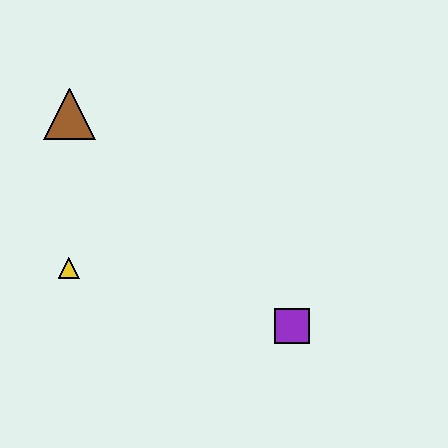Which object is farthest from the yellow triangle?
The purple square is farthest from the yellow triangle.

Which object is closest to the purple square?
The yellow triangle is closest to the purple square.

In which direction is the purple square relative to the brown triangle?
The purple square is to the right of the brown triangle.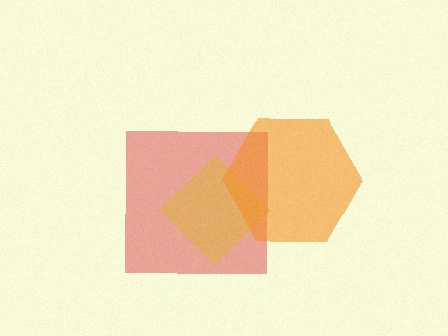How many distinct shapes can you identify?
There are 3 distinct shapes: a red square, a yellow diamond, an orange hexagon.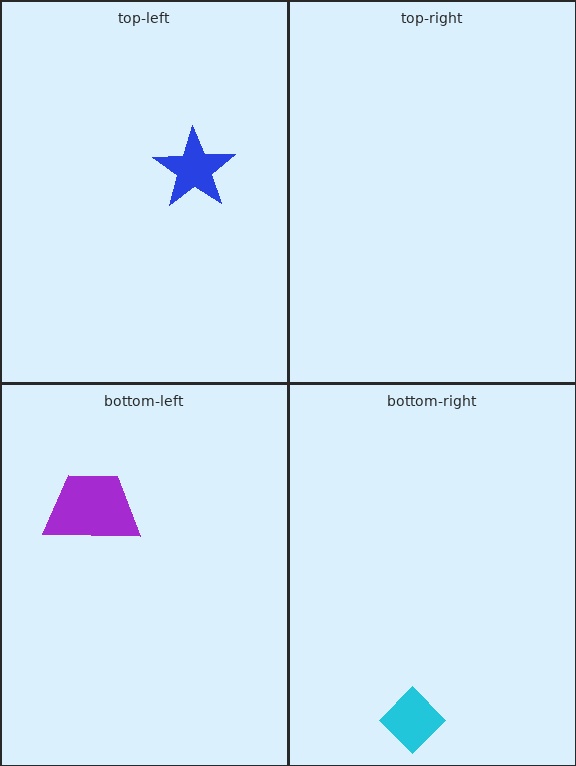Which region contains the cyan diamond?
The bottom-right region.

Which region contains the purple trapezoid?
The bottom-left region.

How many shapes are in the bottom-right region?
1.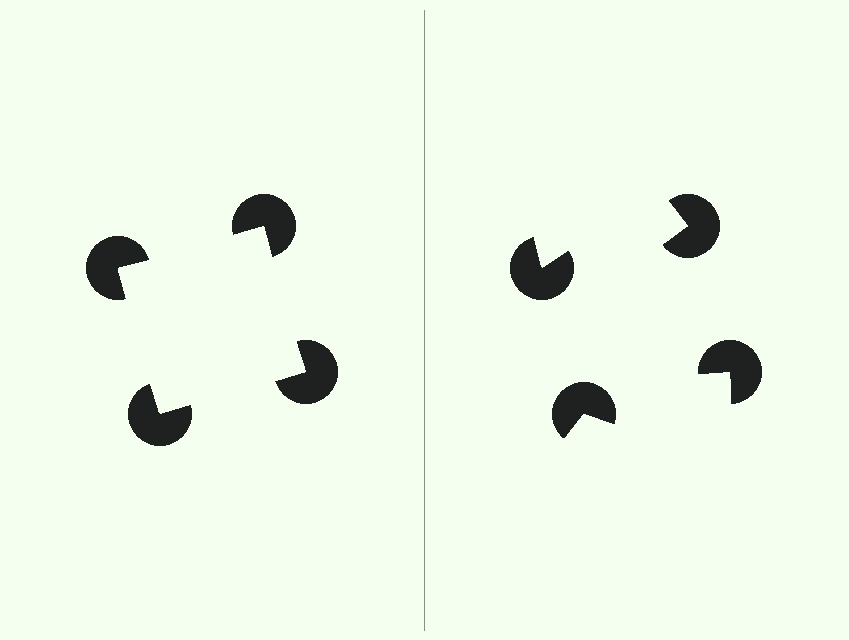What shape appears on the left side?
An illusory square.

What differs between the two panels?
The pac-man discs are positioned identically on both sides; only the wedge orientations differ. On the left they align to a square; on the right they are misaligned.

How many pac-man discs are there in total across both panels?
8 — 4 on each side.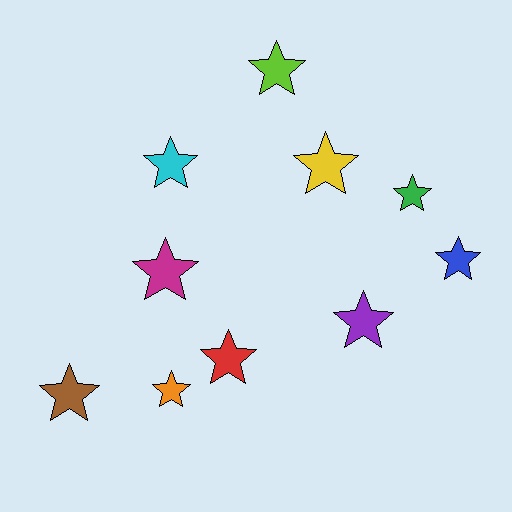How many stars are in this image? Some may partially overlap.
There are 10 stars.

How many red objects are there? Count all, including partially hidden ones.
There is 1 red object.